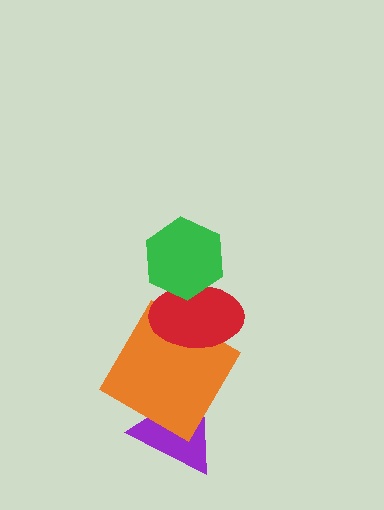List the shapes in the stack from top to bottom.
From top to bottom: the green hexagon, the red ellipse, the orange diamond, the purple triangle.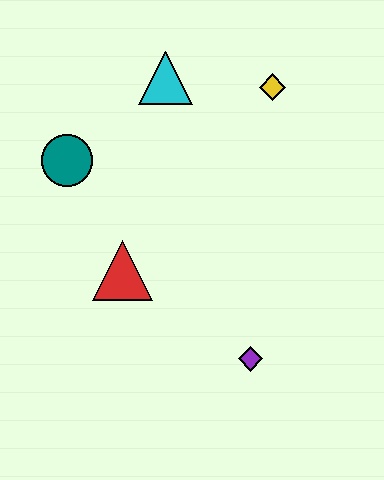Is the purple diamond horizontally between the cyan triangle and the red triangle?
No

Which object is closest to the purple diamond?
The red triangle is closest to the purple diamond.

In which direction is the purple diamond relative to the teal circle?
The purple diamond is below the teal circle.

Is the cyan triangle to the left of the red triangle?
No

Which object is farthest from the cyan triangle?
The purple diamond is farthest from the cyan triangle.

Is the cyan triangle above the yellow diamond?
Yes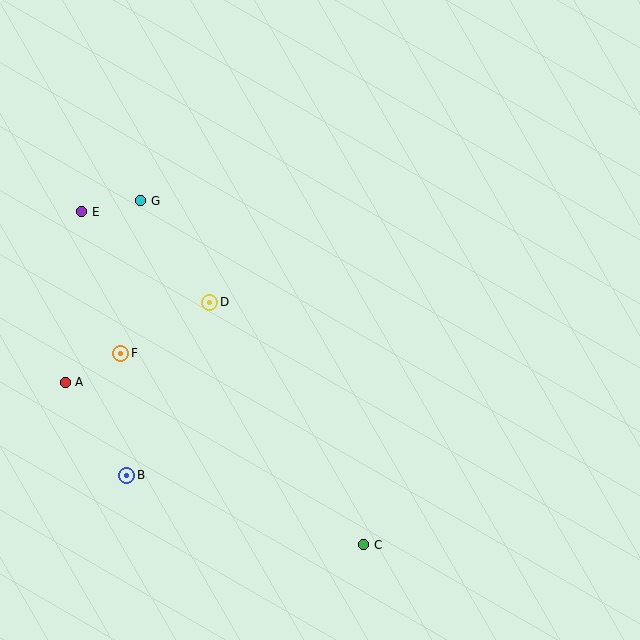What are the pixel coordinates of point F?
Point F is at (121, 353).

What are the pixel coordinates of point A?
Point A is at (65, 382).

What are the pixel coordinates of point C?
Point C is at (364, 545).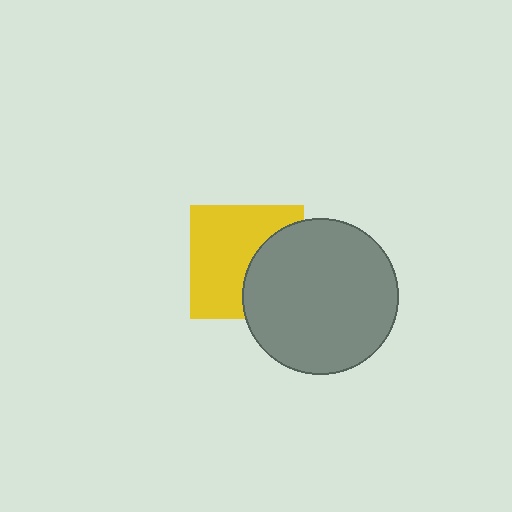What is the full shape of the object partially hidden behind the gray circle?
The partially hidden object is a yellow square.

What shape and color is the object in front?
The object in front is a gray circle.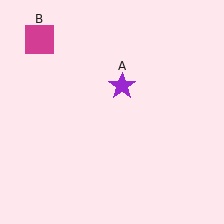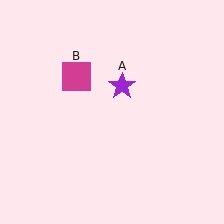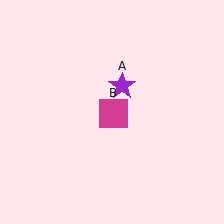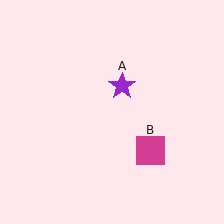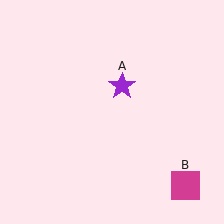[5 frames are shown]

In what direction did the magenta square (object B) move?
The magenta square (object B) moved down and to the right.